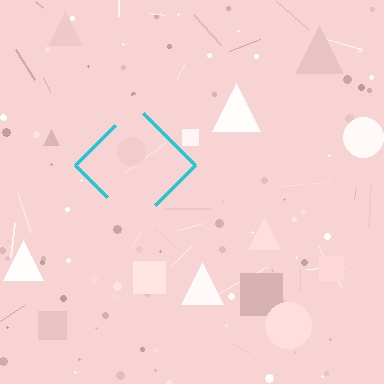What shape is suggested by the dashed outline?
The dashed outline suggests a diamond.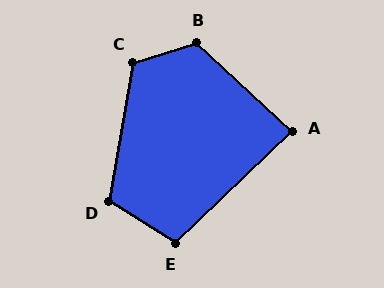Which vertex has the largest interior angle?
B, at approximately 120 degrees.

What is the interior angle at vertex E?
Approximately 104 degrees (obtuse).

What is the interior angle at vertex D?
Approximately 113 degrees (obtuse).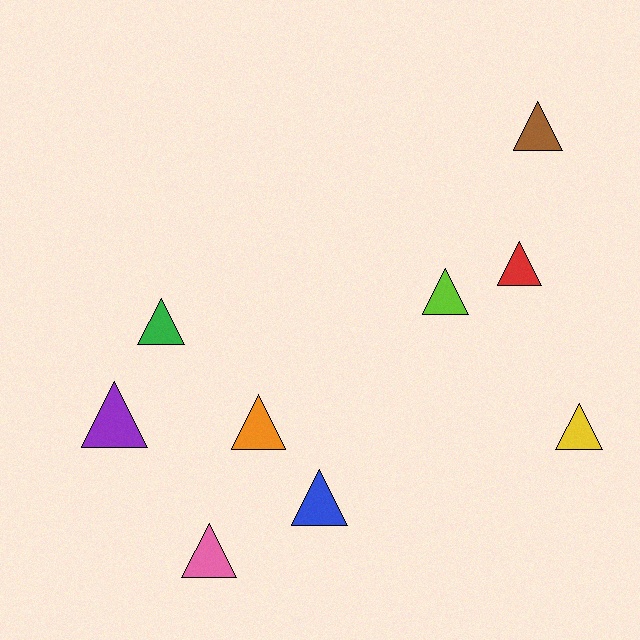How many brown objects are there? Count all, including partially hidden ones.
There is 1 brown object.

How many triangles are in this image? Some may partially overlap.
There are 9 triangles.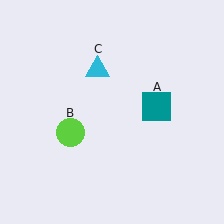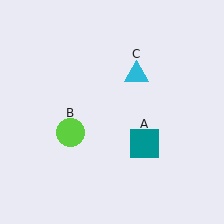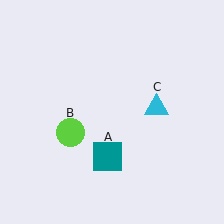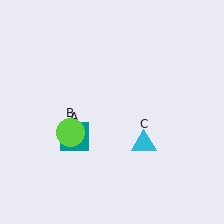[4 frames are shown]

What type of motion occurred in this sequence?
The teal square (object A), cyan triangle (object C) rotated clockwise around the center of the scene.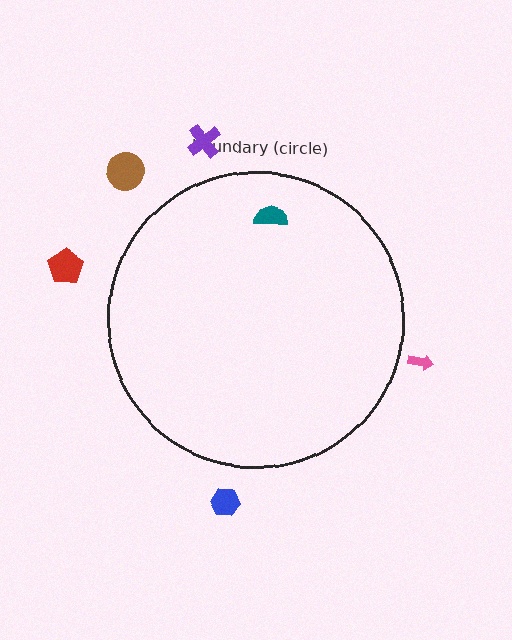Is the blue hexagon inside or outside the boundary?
Outside.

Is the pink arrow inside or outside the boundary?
Outside.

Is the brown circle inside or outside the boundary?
Outside.